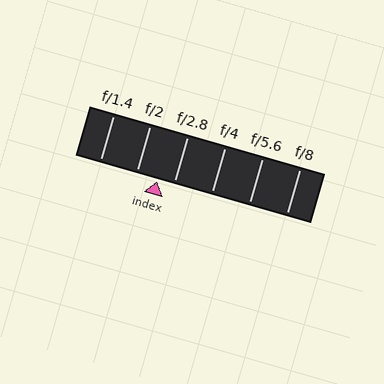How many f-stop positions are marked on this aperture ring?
There are 6 f-stop positions marked.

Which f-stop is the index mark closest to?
The index mark is closest to f/2.8.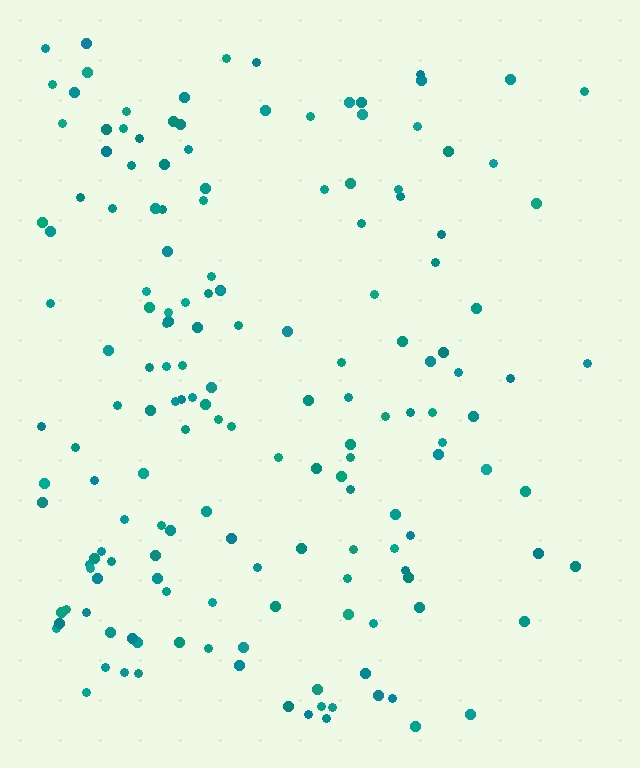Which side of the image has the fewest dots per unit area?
The right.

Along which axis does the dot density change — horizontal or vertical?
Horizontal.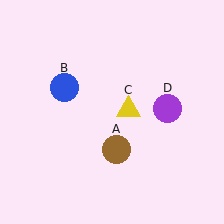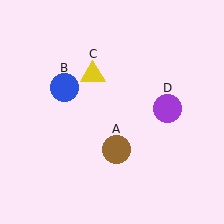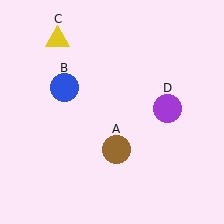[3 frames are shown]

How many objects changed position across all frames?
1 object changed position: yellow triangle (object C).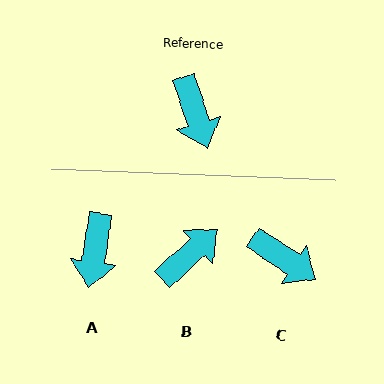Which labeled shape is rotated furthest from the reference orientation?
B, about 114 degrees away.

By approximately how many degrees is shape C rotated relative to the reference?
Approximately 38 degrees counter-clockwise.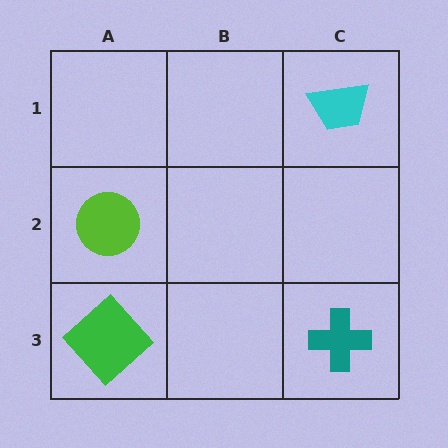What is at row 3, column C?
A teal cross.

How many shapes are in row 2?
1 shape.